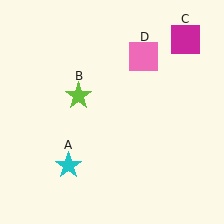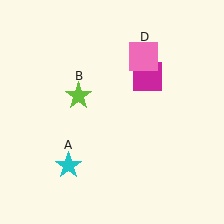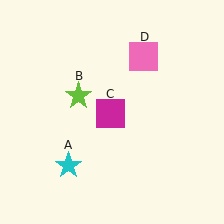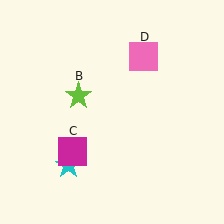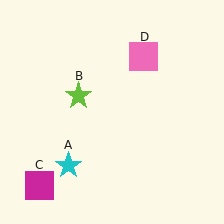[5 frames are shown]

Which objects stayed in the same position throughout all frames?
Cyan star (object A) and lime star (object B) and pink square (object D) remained stationary.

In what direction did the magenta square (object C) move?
The magenta square (object C) moved down and to the left.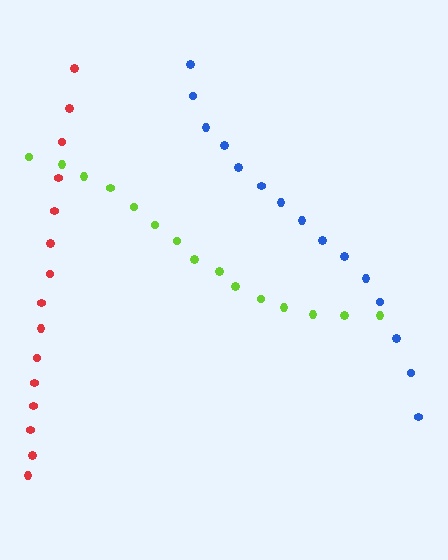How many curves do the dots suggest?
There are 3 distinct paths.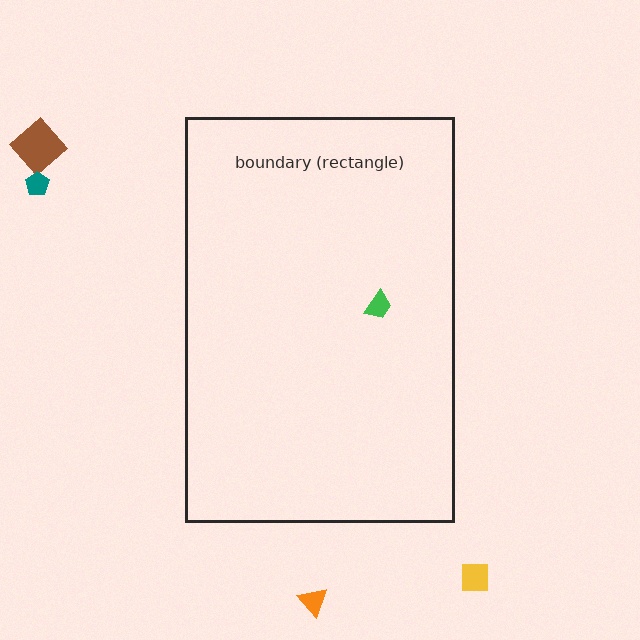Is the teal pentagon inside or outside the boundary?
Outside.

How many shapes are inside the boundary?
1 inside, 4 outside.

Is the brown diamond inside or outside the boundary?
Outside.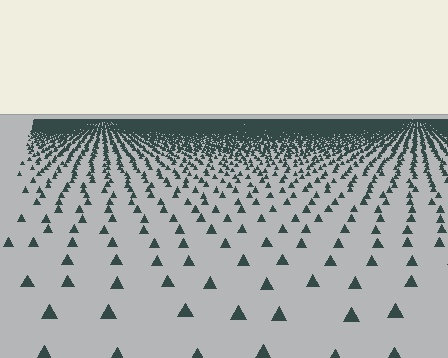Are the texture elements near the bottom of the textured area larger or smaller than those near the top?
Larger. Near the bottom, elements are closer to the viewer and appear at a bigger on-screen size.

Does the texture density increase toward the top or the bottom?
Density increases toward the top.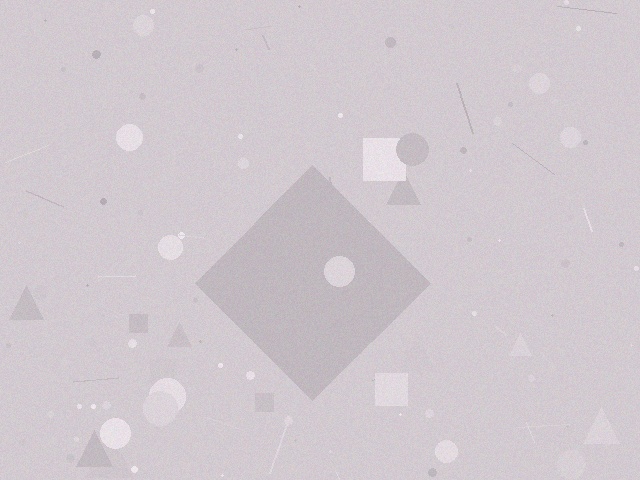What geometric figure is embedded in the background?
A diamond is embedded in the background.